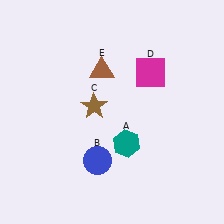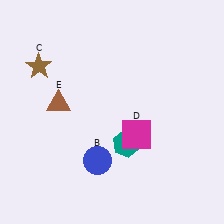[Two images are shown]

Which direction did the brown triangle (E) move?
The brown triangle (E) moved left.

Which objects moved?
The objects that moved are: the brown star (C), the magenta square (D), the brown triangle (E).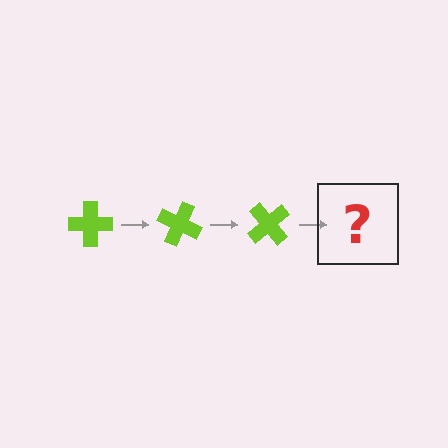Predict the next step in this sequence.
The next step is a lime cross rotated 75 degrees.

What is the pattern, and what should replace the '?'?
The pattern is that the cross rotates 25 degrees each step. The '?' should be a lime cross rotated 75 degrees.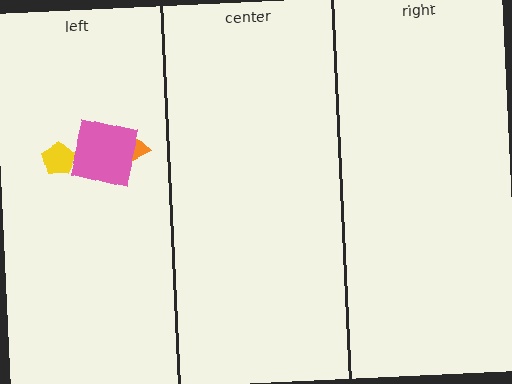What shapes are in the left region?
The yellow pentagon, the orange trapezoid, the pink square.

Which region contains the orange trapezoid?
The left region.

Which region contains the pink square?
The left region.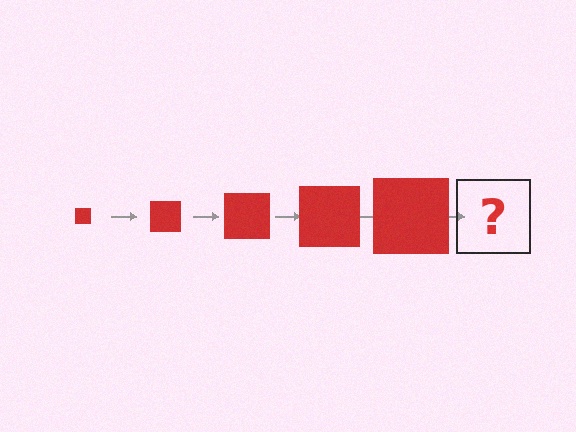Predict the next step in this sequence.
The next step is a red square, larger than the previous one.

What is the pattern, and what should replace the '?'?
The pattern is that the square gets progressively larger each step. The '?' should be a red square, larger than the previous one.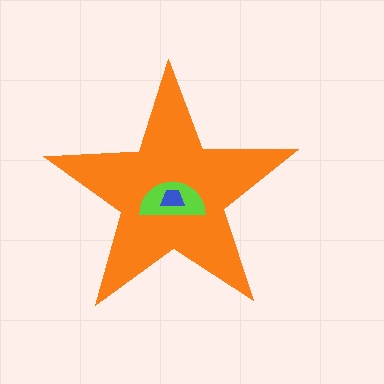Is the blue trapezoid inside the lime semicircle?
Yes.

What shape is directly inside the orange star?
The lime semicircle.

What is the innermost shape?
The blue trapezoid.